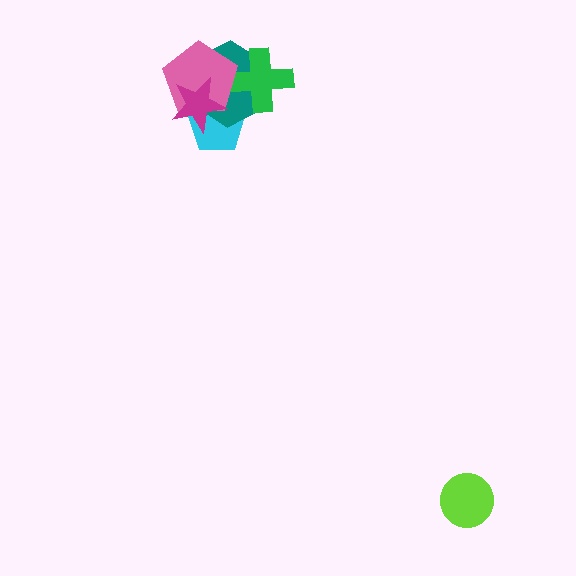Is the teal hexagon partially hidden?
Yes, it is partially covered by another shape.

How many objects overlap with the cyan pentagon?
3 objects overlap with the cyan pentagon.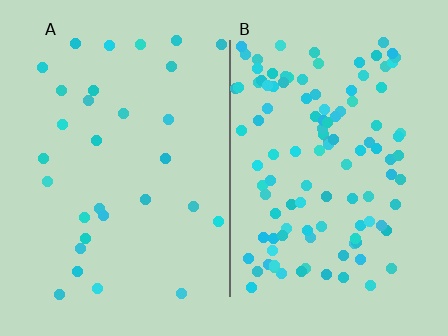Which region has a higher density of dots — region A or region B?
B (the right).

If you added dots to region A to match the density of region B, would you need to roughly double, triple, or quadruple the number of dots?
Approximately quadruple.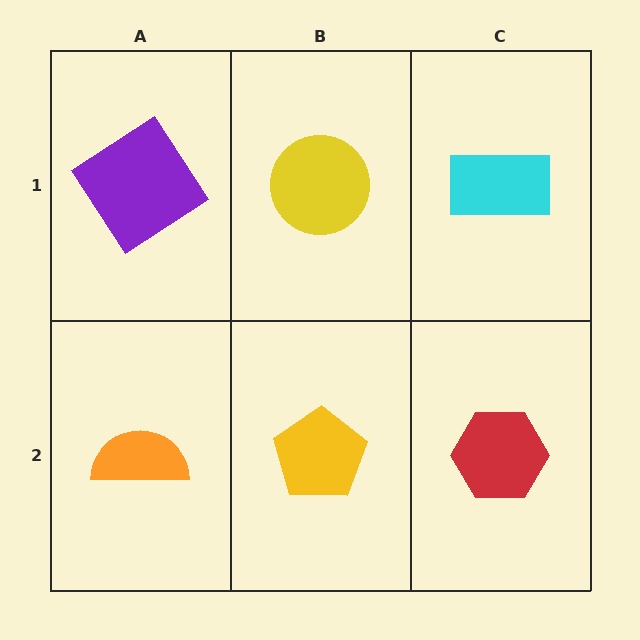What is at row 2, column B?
A yellow pentagon.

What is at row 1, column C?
A cyan rectangle.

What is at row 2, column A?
An orange semicircle.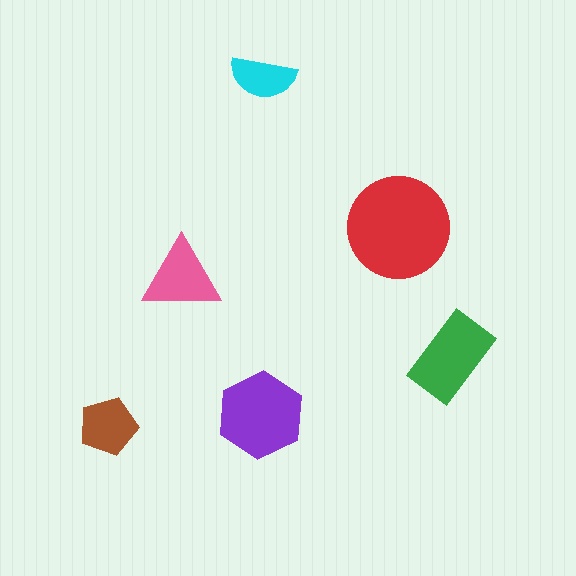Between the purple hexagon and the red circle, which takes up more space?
The red circle.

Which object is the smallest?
The cyan semicircle.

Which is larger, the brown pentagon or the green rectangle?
The green rectangle.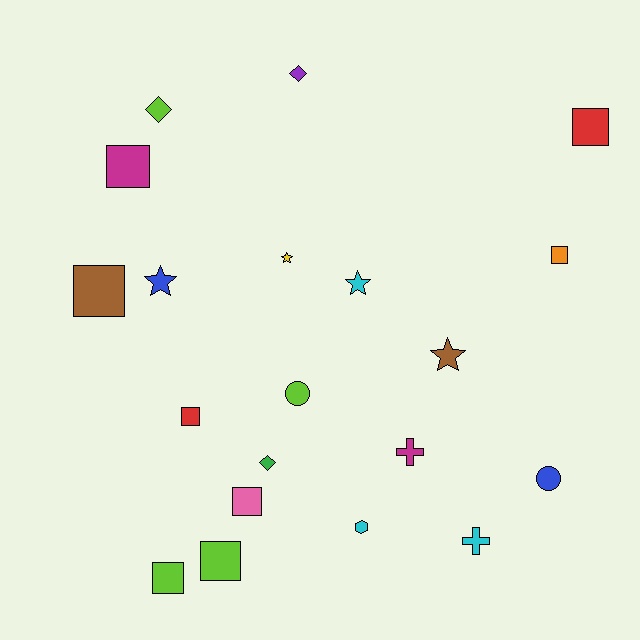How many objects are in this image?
There are 20 objects.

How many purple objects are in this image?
There is 1 purple object.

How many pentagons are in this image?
There are no pentagons.